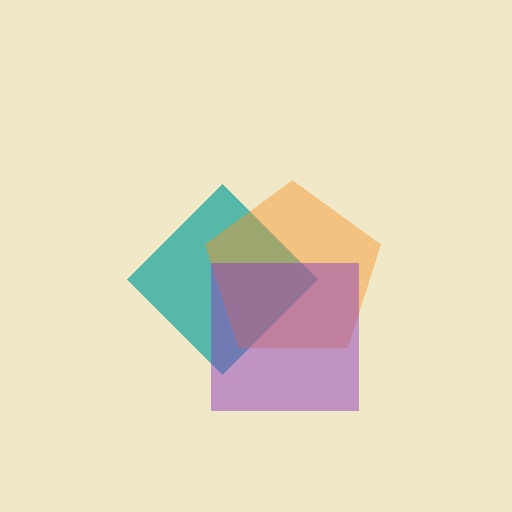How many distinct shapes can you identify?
There are 3 distinct shapes: a teal diamond, an orange pentagon, a purple square.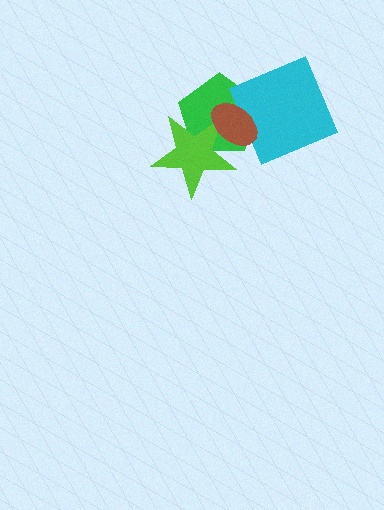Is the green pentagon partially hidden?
Yes, it is partially covered by another shape.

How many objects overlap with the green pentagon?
3 objects overlap with the green pentagon.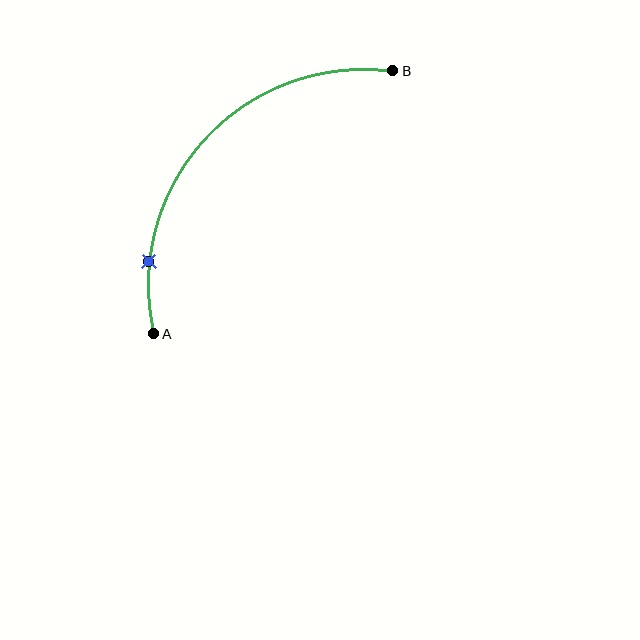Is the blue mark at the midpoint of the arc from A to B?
No. The blue mark lies on the arc but is closer to endpoint A. The arc midpoint would be at the point on the curve equidistant along the arc from both A and B.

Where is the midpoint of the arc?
The arc midpoint is the point on the curve farthest from the straight line joining A and B. It sits above and to the left of that line.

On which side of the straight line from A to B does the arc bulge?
The arc bulges above and to the left of the straight line connecting A and B.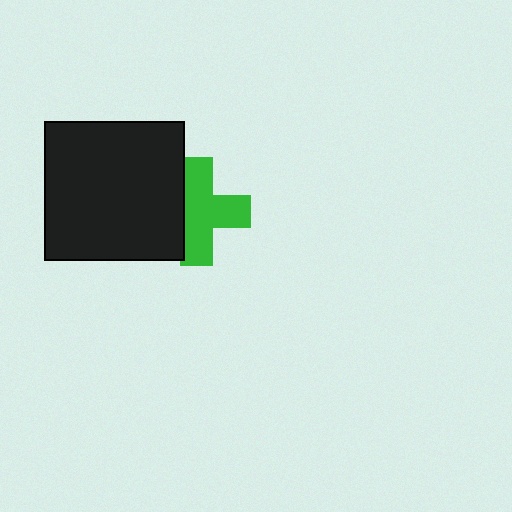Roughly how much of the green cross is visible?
Most of it is visible (roughly 70%).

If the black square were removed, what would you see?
You would see the complete green cross.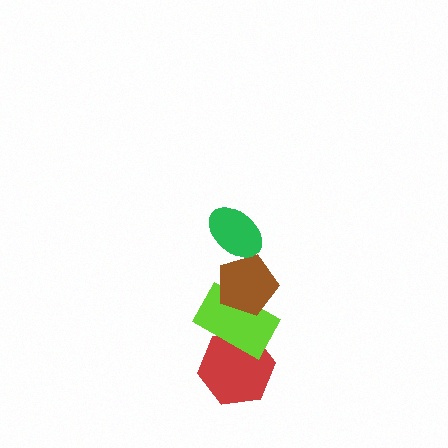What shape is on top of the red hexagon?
The lime rectangle is on top of the red hexagon.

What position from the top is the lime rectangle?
The lime rectangle is 3rd from the top.